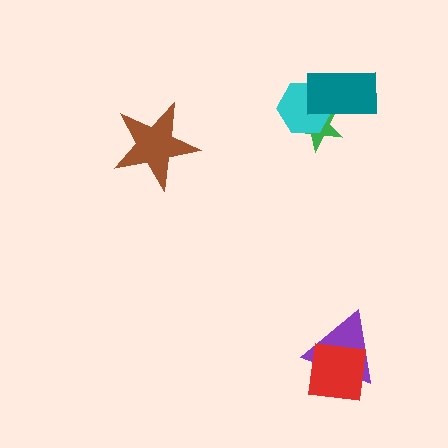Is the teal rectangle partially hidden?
No, no other shape covers it.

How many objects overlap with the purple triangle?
1 object overlaps with the purple triangle.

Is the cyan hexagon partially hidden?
Yes, it is partially covered by another shape.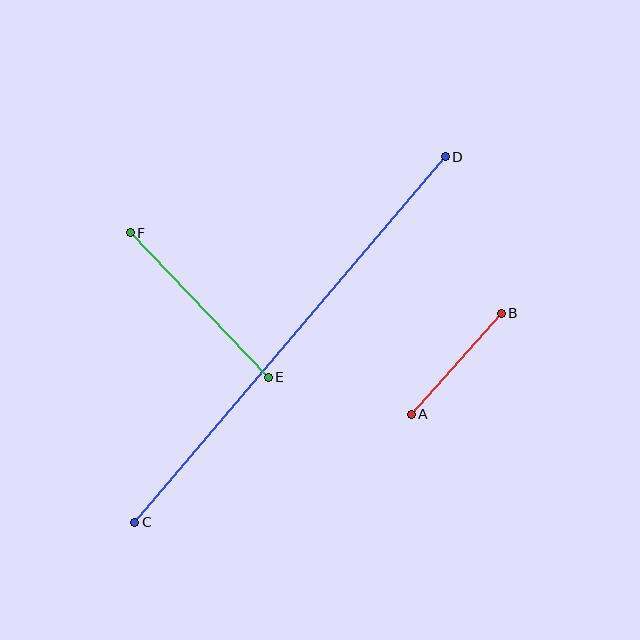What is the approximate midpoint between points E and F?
The midpoint is at approximately (199, 305) pixels.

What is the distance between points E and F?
The distance is approximately 200 pixels.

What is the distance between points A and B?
The distance is approximately 135 pixels.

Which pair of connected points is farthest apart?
Points C and D are farthest apart.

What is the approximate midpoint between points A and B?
The midpoint is at approximately (456, 364) pixels.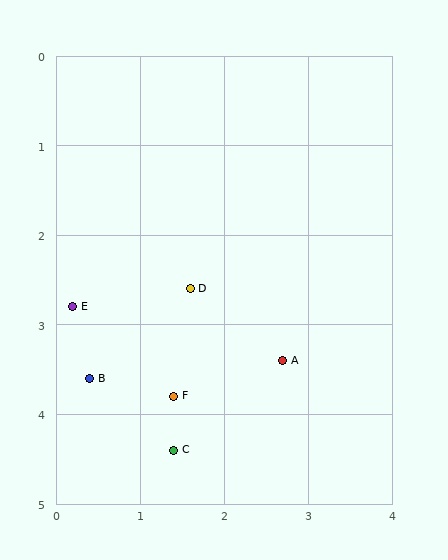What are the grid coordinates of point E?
Point E is at approximately (0.2, 2.8).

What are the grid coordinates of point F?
Point F is at approximately (1.4, 3.8).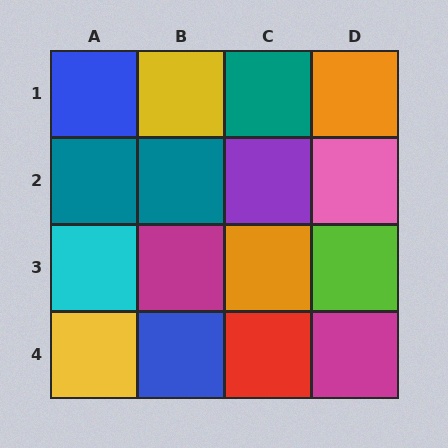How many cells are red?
1 cell is red.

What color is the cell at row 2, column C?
Purple.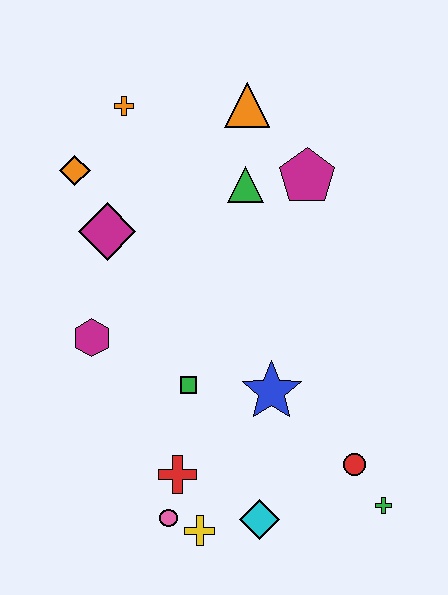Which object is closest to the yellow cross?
The pink circle is closest to the yellow cross.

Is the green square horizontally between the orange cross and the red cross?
No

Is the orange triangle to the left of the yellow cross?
No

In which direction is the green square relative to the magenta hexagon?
The green square is to the right of the magenta hexagon.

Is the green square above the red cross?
Yes